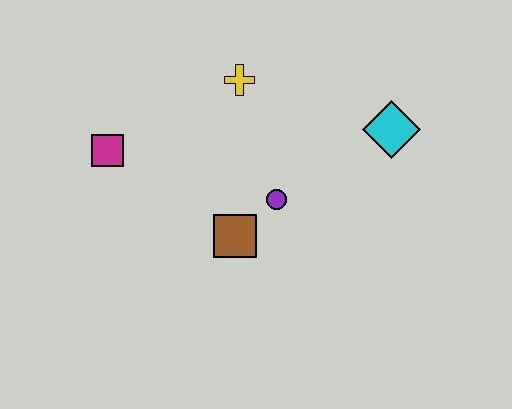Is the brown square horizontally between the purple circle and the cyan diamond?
No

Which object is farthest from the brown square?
The cyan diamond is farthest from the brown square.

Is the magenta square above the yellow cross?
No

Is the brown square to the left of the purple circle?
Yes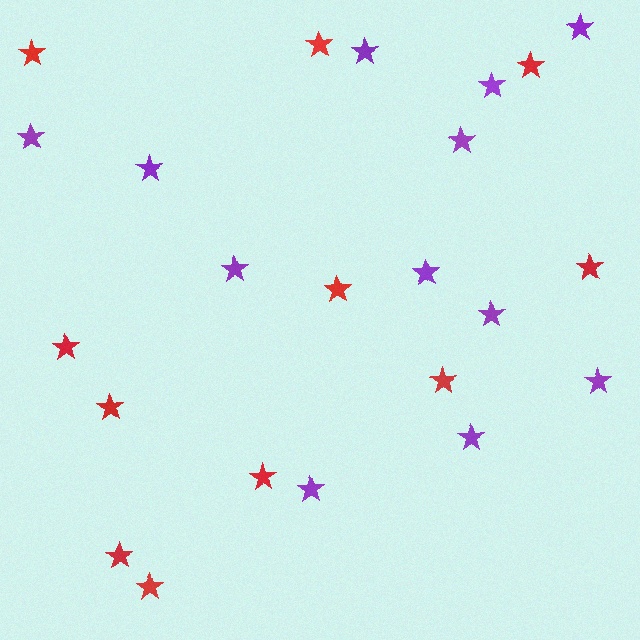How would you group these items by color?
There are 2 groups: one group of purple stars (12) and one group of red stars (11).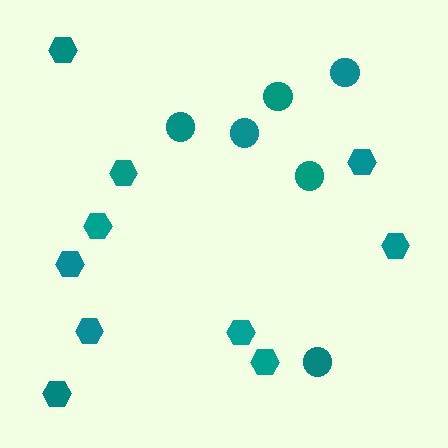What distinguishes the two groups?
There are 2 groups: one group of hexagons (10) and one group of circles (6).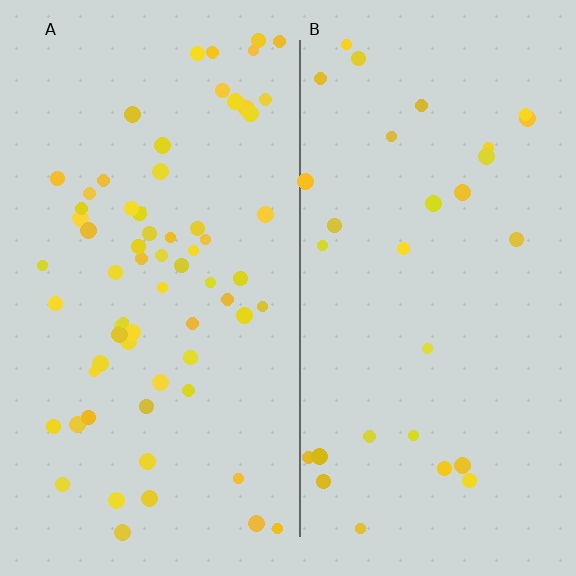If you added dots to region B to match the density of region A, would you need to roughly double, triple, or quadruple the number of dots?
Approximately double.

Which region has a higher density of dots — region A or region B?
A (the left).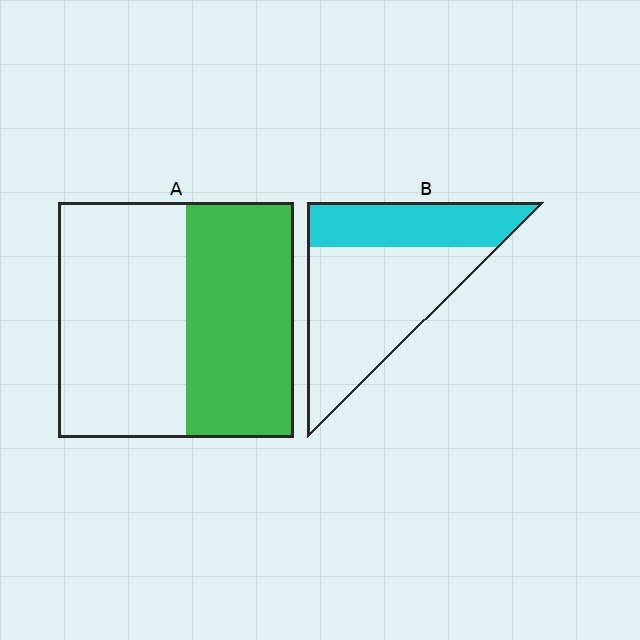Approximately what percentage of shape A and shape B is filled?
A is approximately 45% and B is approximately 35%.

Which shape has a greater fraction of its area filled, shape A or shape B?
Shape A.